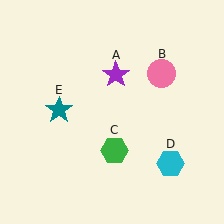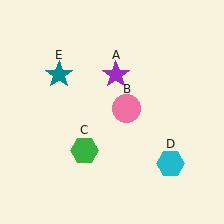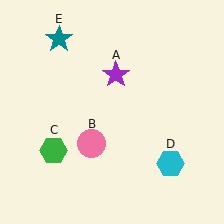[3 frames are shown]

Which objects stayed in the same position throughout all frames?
Purple star (object A) and cyan hexagon (object D) remained stationary.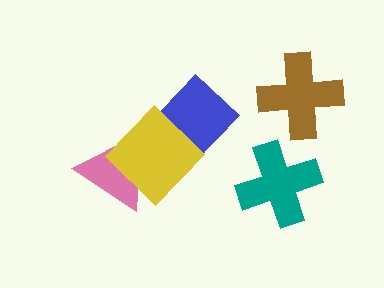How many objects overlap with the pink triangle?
2 objects overlap with the pink triangle.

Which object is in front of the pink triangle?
The yellow diamond is in front of the pink triangle.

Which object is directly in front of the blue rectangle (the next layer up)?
The pink triangle is directly in front of the blue rectangle.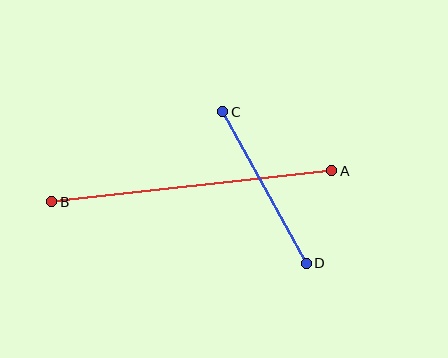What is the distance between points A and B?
The distance is approximately 282 pixels.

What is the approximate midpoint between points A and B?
The midpoint is at approximately (192, 186) pixels.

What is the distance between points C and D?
The distance is approximately 173 pixels.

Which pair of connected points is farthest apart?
Points A and B are farthest apart.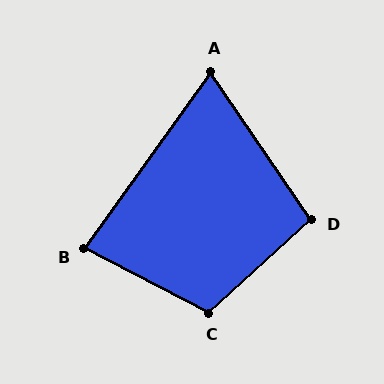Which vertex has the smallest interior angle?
A, at approximately 70 degrees.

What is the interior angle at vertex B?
Approximately 82 degrees (acute).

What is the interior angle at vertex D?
Approximately 98 degrees (obtuse).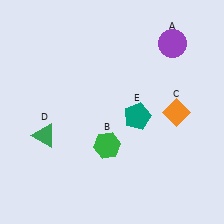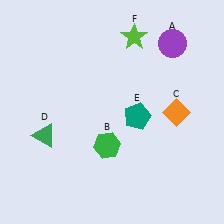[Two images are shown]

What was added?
A lime star (F) was added in Image 2.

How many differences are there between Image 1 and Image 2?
There is 1 difference between the two images.